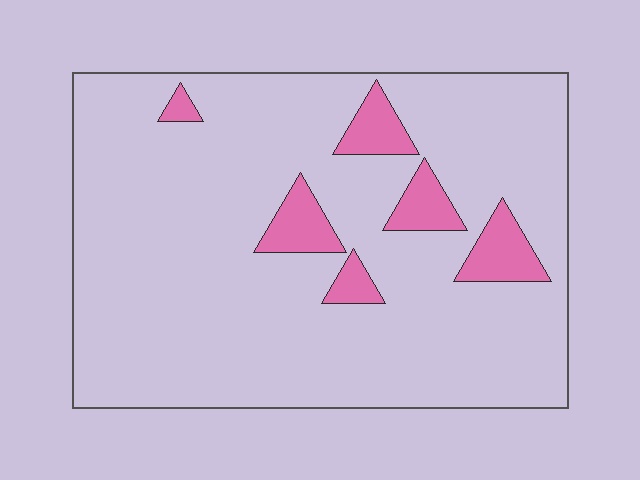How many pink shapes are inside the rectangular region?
6.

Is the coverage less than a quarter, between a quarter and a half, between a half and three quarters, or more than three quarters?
Less than a quarter.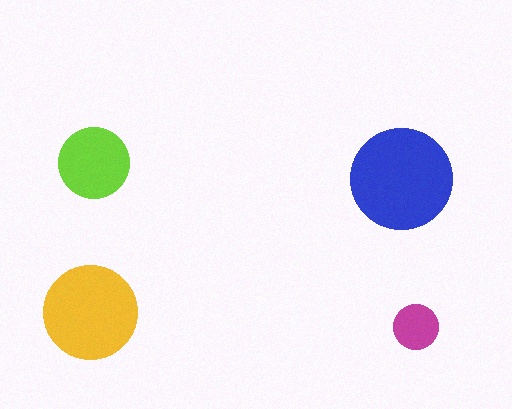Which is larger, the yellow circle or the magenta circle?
The yellow one.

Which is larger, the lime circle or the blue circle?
The blue one.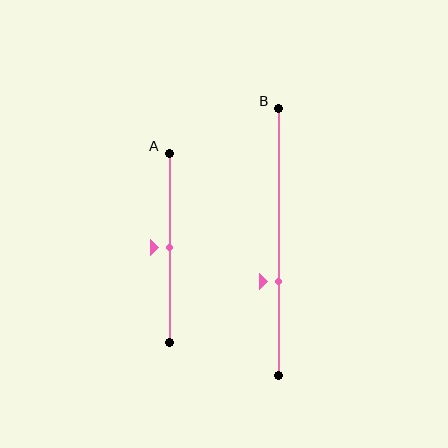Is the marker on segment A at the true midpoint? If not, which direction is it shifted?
Yes, the marker on segment A is at the true midpoint.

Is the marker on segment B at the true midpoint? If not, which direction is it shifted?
No, the marker on segment B is shifted downward by about 15% of the segment length.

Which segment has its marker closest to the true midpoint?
Segment A has its marker closest to the true midpoint.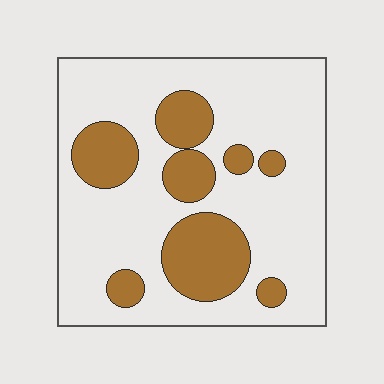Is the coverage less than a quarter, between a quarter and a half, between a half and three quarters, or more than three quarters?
Between a quarter and a half.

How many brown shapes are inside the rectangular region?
8.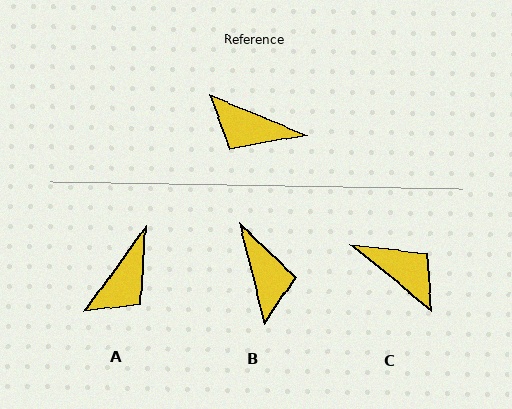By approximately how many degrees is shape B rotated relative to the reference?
Approximately 126 degrees counter-clockwise.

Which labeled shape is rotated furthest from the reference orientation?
C, about 163 degrees away.